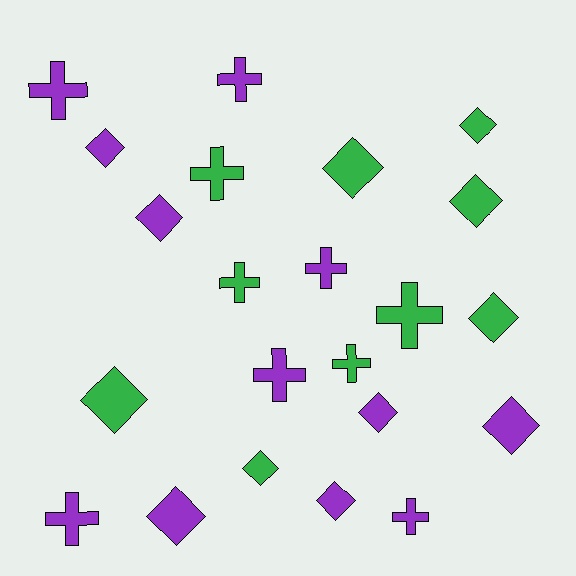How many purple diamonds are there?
There are 6 purple diamonds.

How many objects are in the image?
There are 22 objects.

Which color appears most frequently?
Purple, with 12 objects.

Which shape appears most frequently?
Diamond, with 12 objects.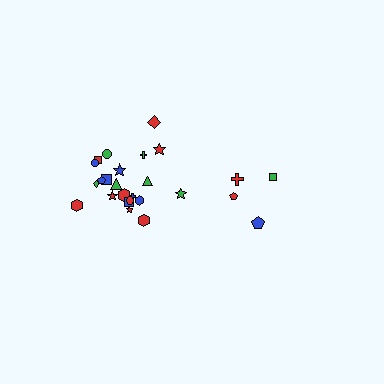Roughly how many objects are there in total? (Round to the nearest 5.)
Roughly 25 objects in total.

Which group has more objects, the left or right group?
The left group.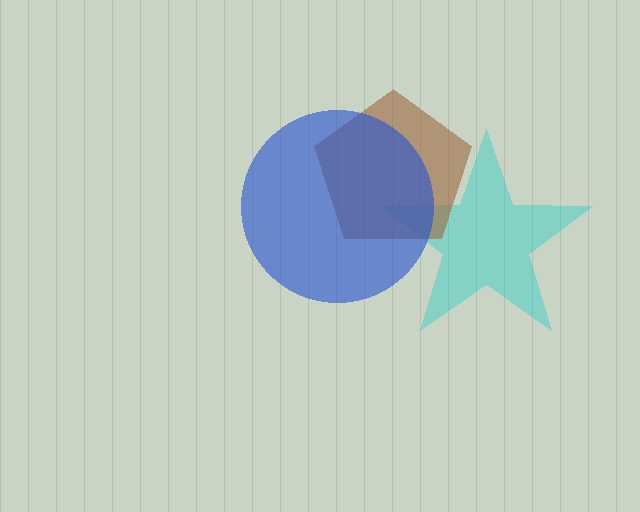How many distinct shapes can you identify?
There are 3 distinct shapes: a cyan star, a brown pentagon, a blue circle.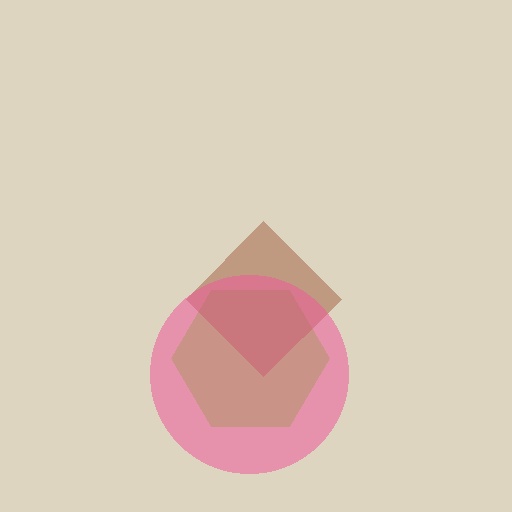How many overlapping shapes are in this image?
There are 3 overlapping shapes in the image.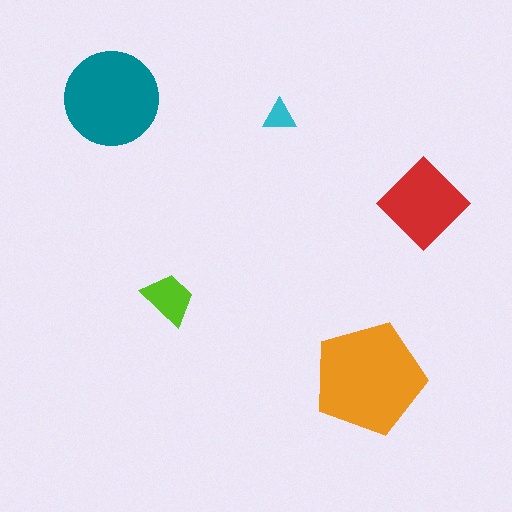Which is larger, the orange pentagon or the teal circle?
The orange pentagon.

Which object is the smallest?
The cyan triangle.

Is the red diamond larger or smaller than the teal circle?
Smaller.